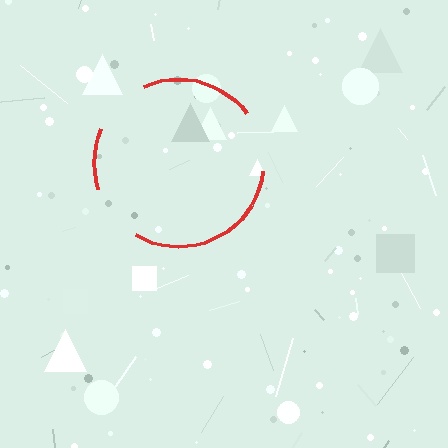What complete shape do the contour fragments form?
The contour fragments form a circle.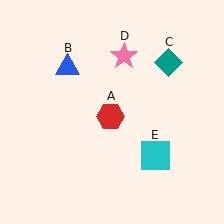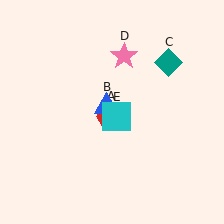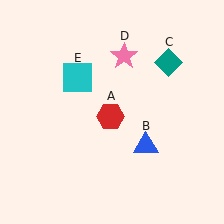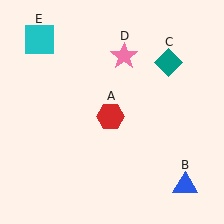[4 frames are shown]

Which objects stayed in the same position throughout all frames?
Red hexagon (object A) and teal diamond (object C) and pink star (object D) remained stationary.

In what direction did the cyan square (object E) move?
The cyan square (object E) moved up and to the left.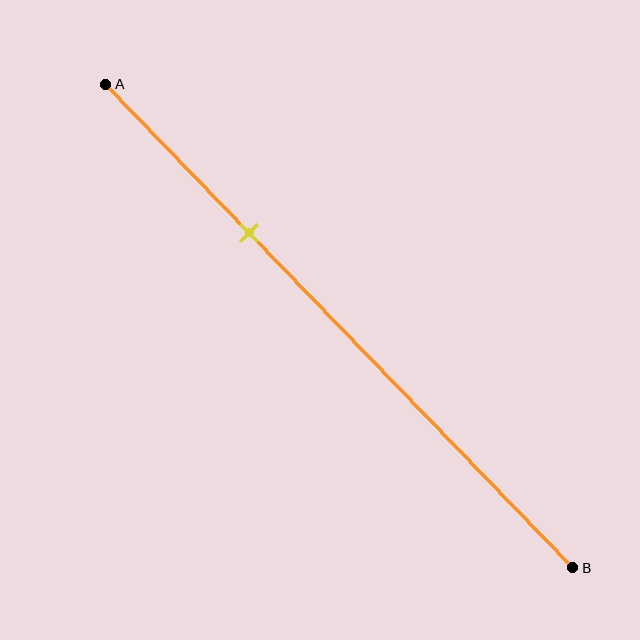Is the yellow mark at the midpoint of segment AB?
No, the mark is at about 30% from A, not at the 50% midpoint.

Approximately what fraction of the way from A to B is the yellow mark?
The yellow mark is approximately 30% of the way from A to B.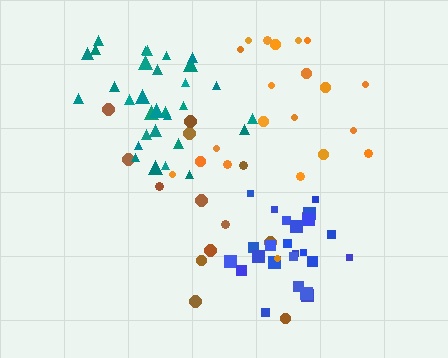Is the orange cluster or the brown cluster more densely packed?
Orange.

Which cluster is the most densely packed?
Blue.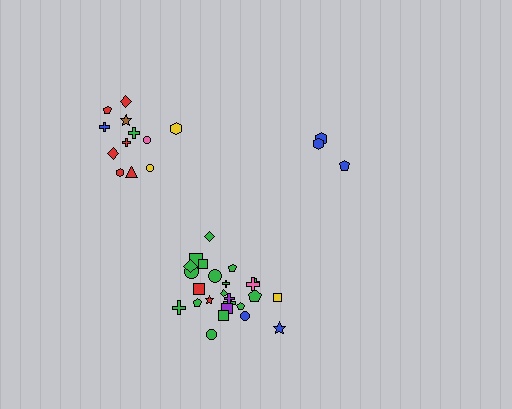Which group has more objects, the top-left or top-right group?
The top-left group.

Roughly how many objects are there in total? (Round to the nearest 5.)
Roughly 40 objects in total.